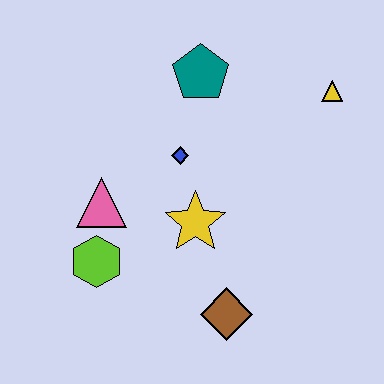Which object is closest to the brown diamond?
The yellow star is closest to the brown diamond.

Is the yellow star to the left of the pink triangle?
No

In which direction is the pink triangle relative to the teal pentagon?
The pink triangle is below the teal pentagon.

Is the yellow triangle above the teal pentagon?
No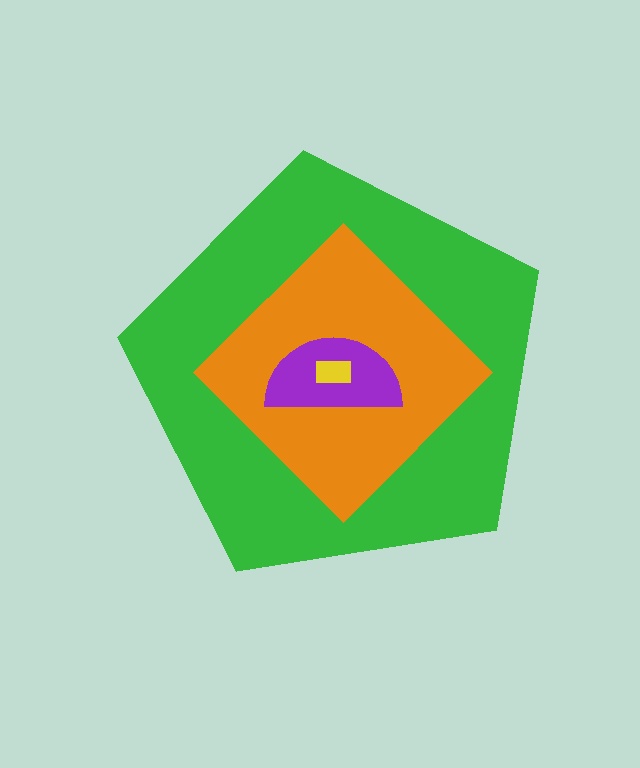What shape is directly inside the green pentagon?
The orange diamond.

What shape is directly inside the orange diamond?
The purple semicircle.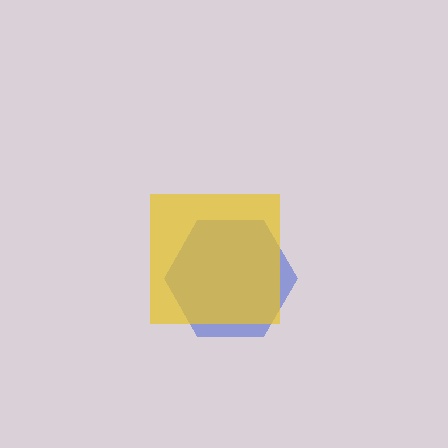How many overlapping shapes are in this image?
There are 2 overlapping shapes in the image.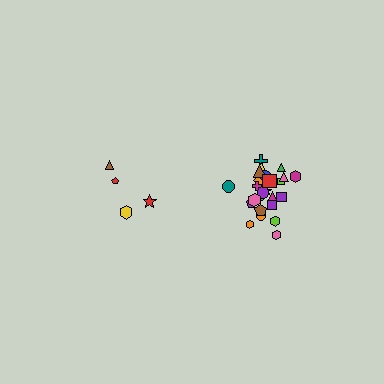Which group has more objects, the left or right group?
The right group.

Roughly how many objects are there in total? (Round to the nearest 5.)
Roughly 30 objects in total.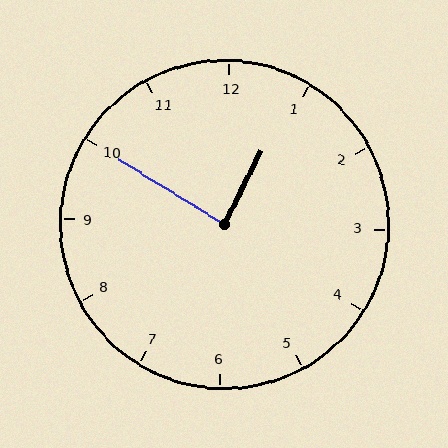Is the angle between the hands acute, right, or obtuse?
It is right.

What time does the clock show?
12:50.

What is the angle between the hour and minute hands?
Approximately 85 degrees.